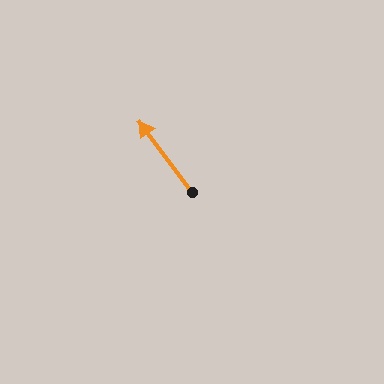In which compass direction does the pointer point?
Northwest.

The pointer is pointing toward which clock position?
Roughly 11 o'clock.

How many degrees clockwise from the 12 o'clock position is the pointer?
Approximately 323 degrees.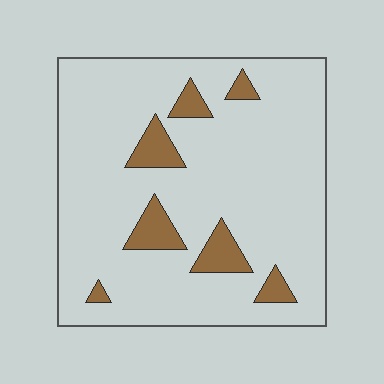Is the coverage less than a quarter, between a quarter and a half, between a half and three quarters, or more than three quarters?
Less than a quarter.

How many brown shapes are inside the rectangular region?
7.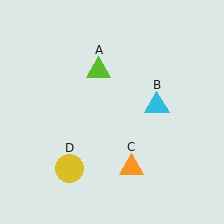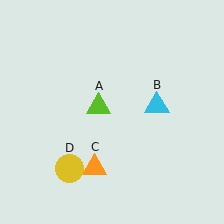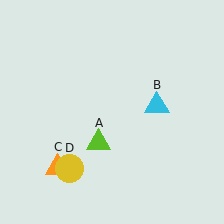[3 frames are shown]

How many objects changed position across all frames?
2 objects changed position: lime triangle (object A), orange triangle (object C).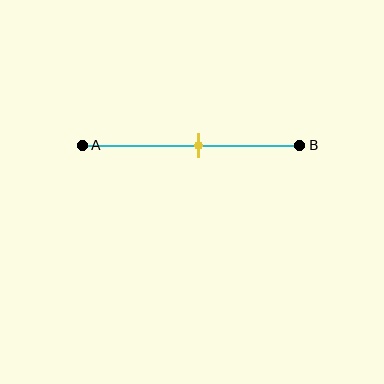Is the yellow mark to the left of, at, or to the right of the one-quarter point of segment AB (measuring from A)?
The yellow mark is to the right of the one-quarter point of segment AB.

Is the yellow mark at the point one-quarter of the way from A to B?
No, the mark is at about 55% from A, not at the 25% one-quarter point.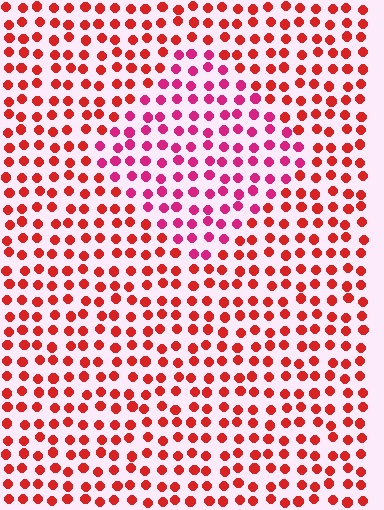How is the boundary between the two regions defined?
The boundary is defined purely by a slight shift in hue (about 32 degrees). Spacing, size, and orientation are identical on both sides.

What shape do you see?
I see a diamond.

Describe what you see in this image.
The image is filled with small red elements in a uniform arrangement. A diamond-shaped region is visible where the elements are tinted to a slightly different hue, forming a subtle color boundary.